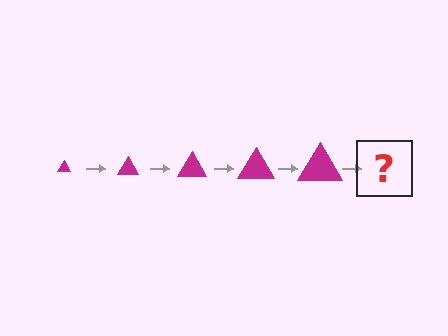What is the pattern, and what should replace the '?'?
The pattern is that the triangle gets progressively larger each step. The '?' should be a magenta triangle, larger than the previous one.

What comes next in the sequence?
The next element should be a magenta triangle, larger than the previous one.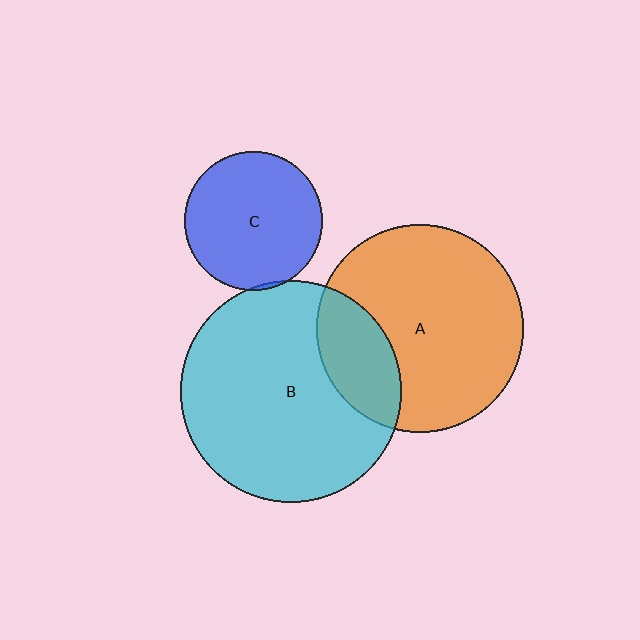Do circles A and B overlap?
Yes.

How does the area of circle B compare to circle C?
Approximately 2.6 times.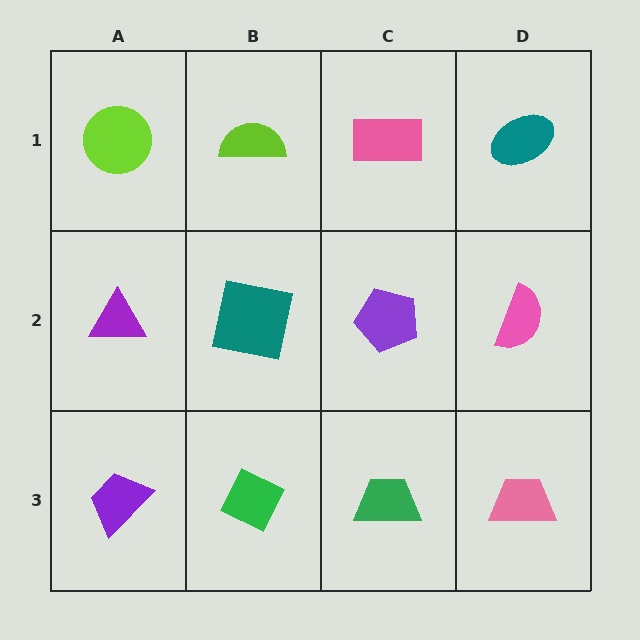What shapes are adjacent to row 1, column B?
A teal square (row 2, column B), a lime circle (row 1, column A), a pink rectangle (row 1, column C).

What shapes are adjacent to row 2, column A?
A lime circle (row 1, column A), a purple trapezoid (row 3, column A), a teal square (row 2, column B).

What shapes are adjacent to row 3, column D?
A pink semicircle (row 2, column D), a green trapezoid (row 3, column C).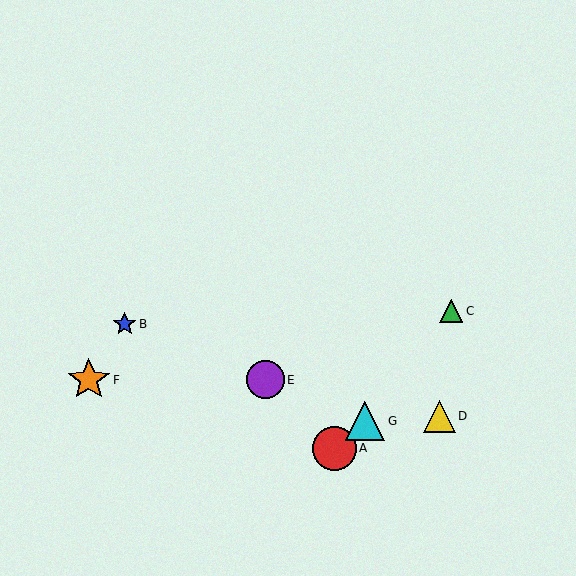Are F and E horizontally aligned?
Yes, both are at y≈380.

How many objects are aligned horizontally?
2 objects (E, F) are aligned horizontally.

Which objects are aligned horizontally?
Objects E, F are aligned horizontally.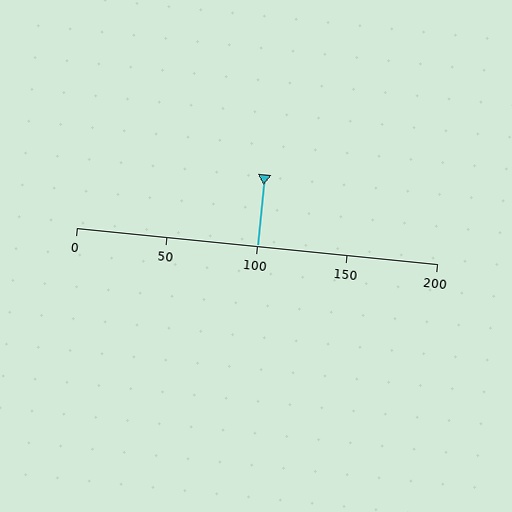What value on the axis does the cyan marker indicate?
The marker indicates approximately 100.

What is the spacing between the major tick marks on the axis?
The major ticks are spaced 50 apart.